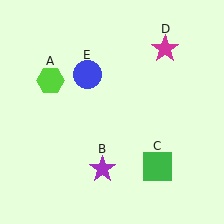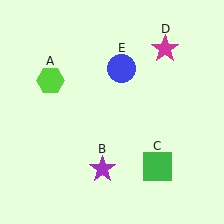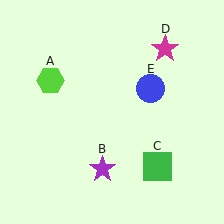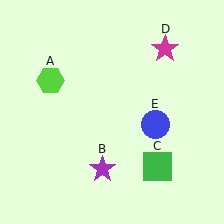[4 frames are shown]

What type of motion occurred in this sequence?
The blue circle (object E) rotated clockwise around the center of the scene.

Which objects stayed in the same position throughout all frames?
Lime hexagon (object A) and purple star (object B) and green square (object C) and magenta star (object D) remained stationary.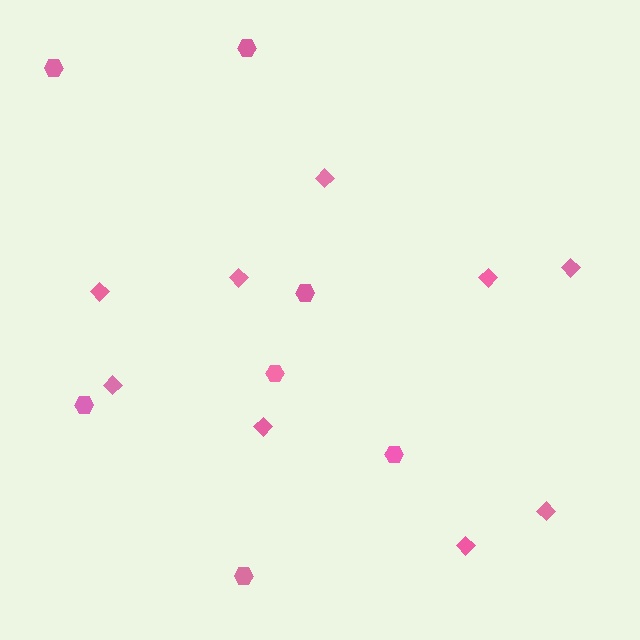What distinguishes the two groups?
There are 2 groups: one group of diamonds (9) and one group of hexagons (7).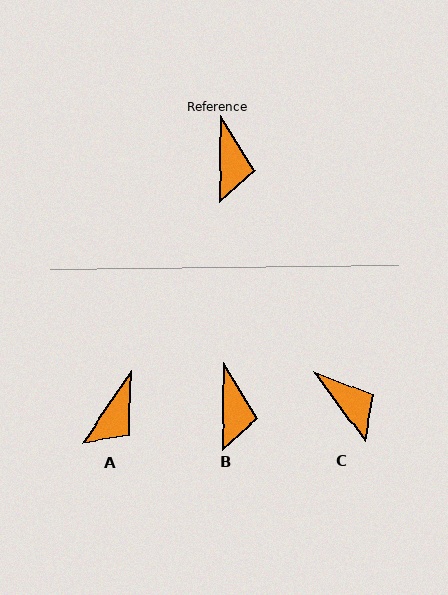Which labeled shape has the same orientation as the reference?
B.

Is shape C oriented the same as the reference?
No, it is off by about 37 degrees.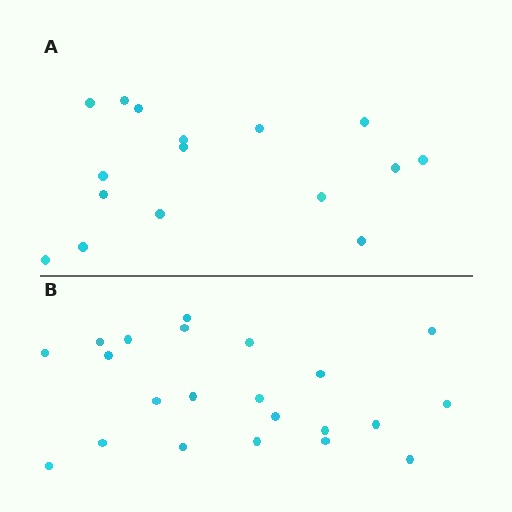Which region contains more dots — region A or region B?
Region B (the bottom region) has more dots.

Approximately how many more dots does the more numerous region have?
Region B has about 6 more dots than region A.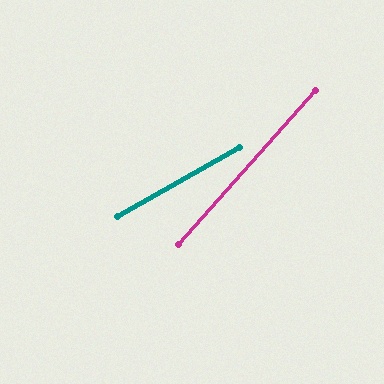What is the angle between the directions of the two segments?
Approximately 19 degrees.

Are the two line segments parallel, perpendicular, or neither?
Neither parallel nor perpendicular — they differ by about 19°.